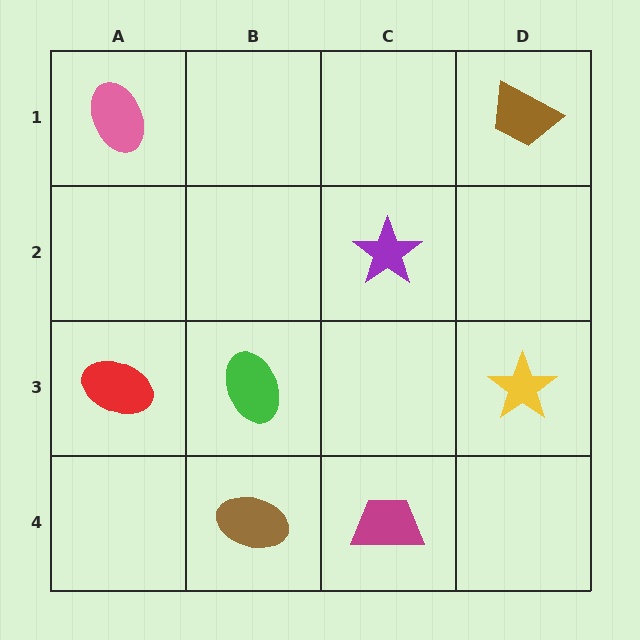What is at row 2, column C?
A purple star.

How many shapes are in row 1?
2 shapes.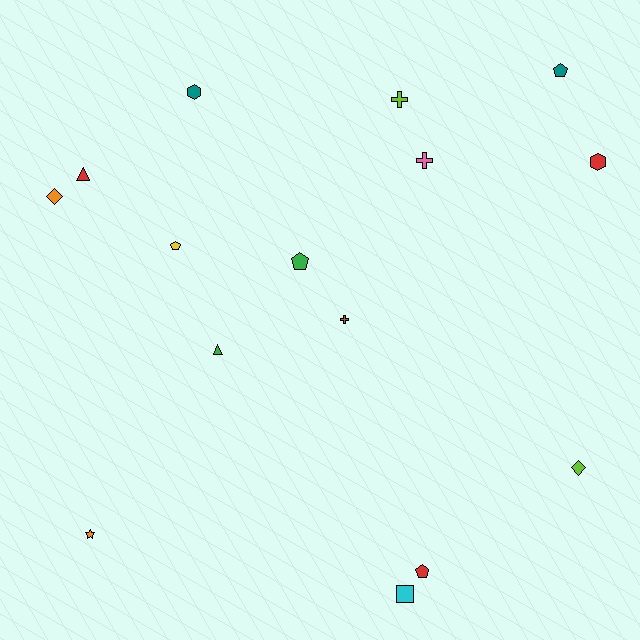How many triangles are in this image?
There are 2 triangles.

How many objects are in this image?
There are 15 objects.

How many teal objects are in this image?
There are 2 teal objects.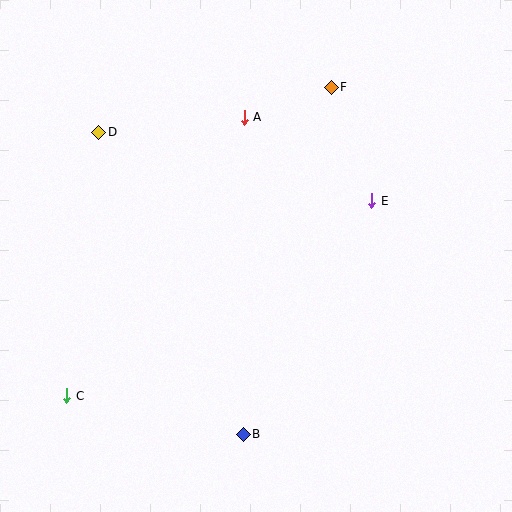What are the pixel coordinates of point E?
Point E is at (372, 201).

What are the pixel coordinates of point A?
Point A is at (244, 117).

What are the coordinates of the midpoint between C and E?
The midpoint between C and E is at (219, 298).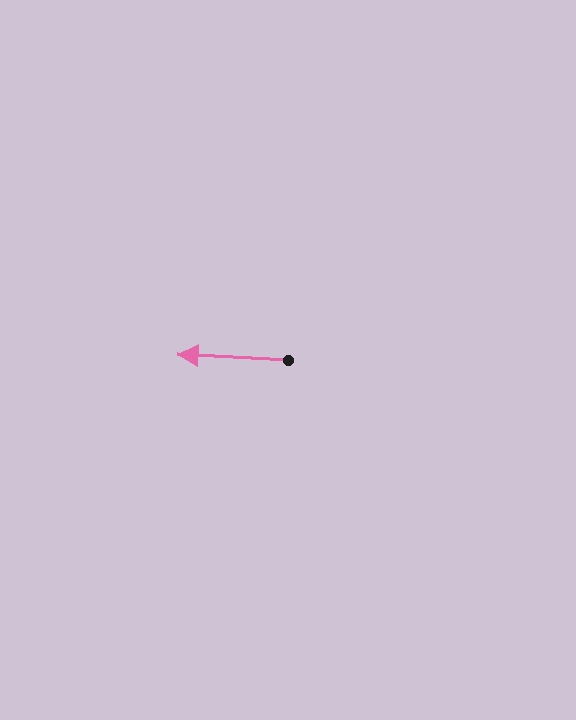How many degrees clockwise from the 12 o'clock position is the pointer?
Approximately 273 degrees.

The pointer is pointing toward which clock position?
Roughly 9 o'clock.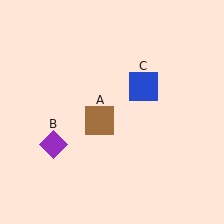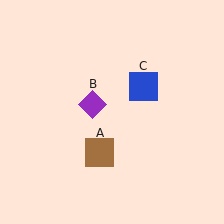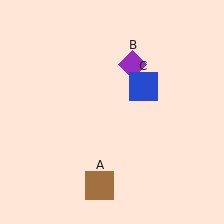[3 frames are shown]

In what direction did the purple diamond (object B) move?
The purple diamond (object B) moved up and to the right.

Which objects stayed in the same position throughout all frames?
Blue square (object C) remained stationary.